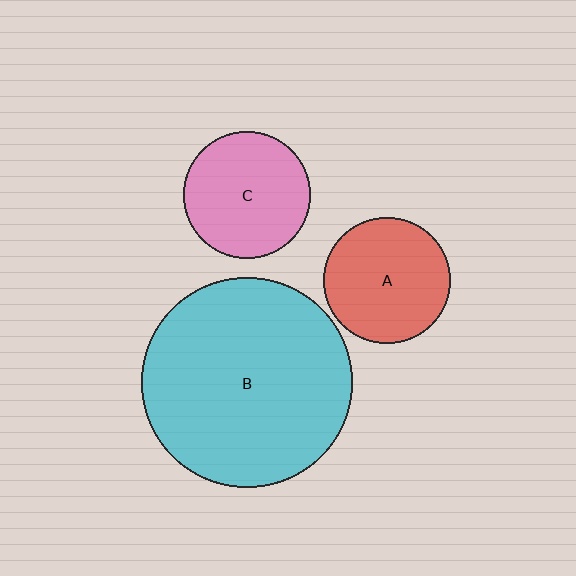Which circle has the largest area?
Circle B (cyan).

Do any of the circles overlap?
No, none of the circles overlap.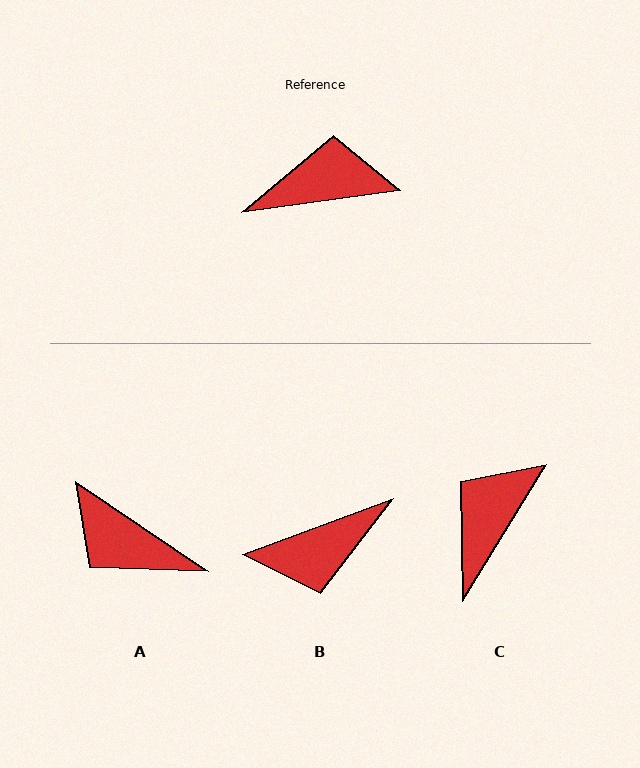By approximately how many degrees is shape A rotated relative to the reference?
Approximately 138 degrees counter-clockwise.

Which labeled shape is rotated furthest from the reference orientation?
B, about 167 degrees away.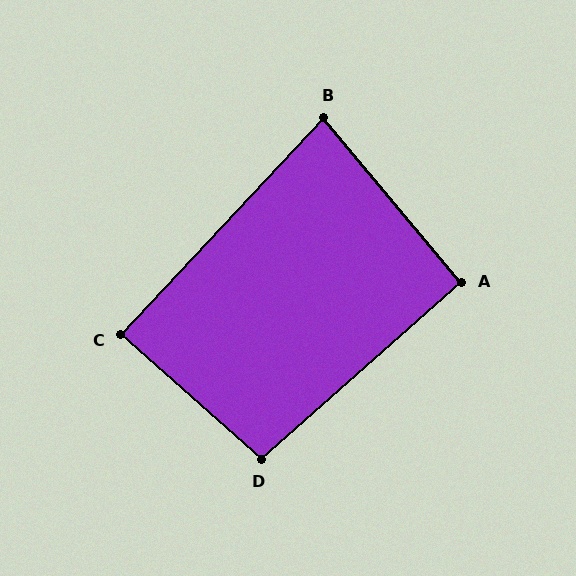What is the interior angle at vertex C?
Approximately 89 degrees (approximately right).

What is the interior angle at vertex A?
Approximately 91 degrees (approximately right).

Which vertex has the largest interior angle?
D, at approximately 97 degrees.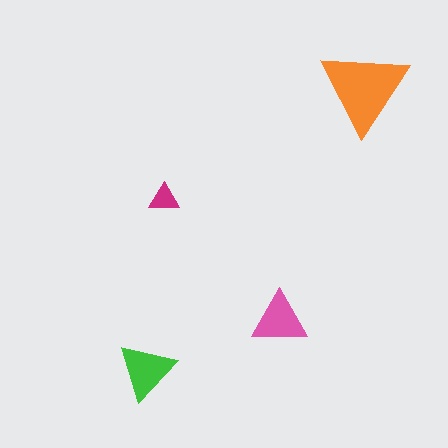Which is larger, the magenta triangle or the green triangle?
The green one.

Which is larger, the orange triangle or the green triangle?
The orange one.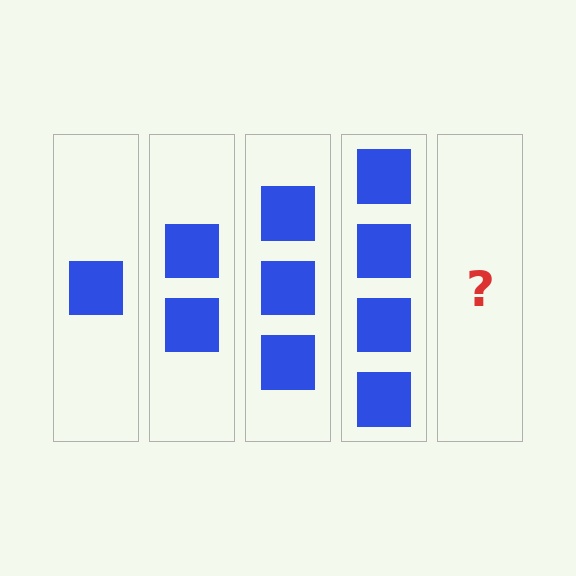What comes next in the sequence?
The next element should be 5 squares.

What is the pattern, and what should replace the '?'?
The pattern is that each step adds one more square. The '?' should be 5 squares.